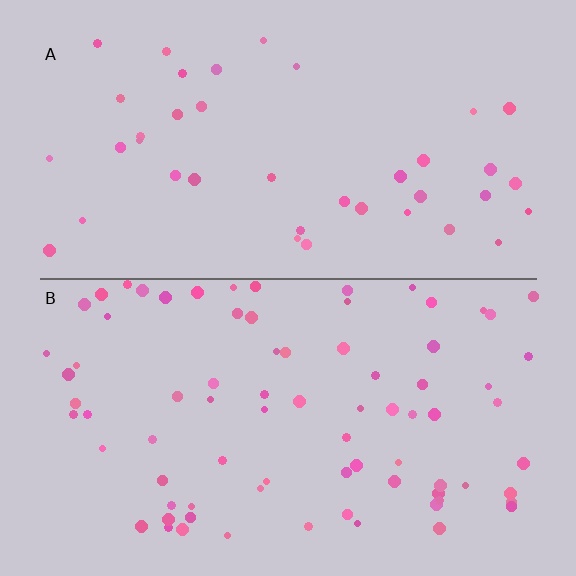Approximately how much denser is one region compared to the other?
Approximately 2.0× — region B over region A.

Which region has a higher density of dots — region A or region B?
B (the bottom).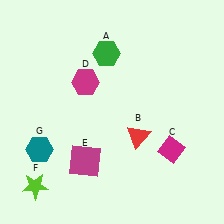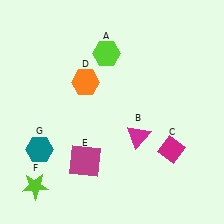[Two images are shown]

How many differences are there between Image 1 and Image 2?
There are 3 differences between the two images.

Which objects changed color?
A changed from green to lime. B changed from red to magenta. D changed from magenta to orange.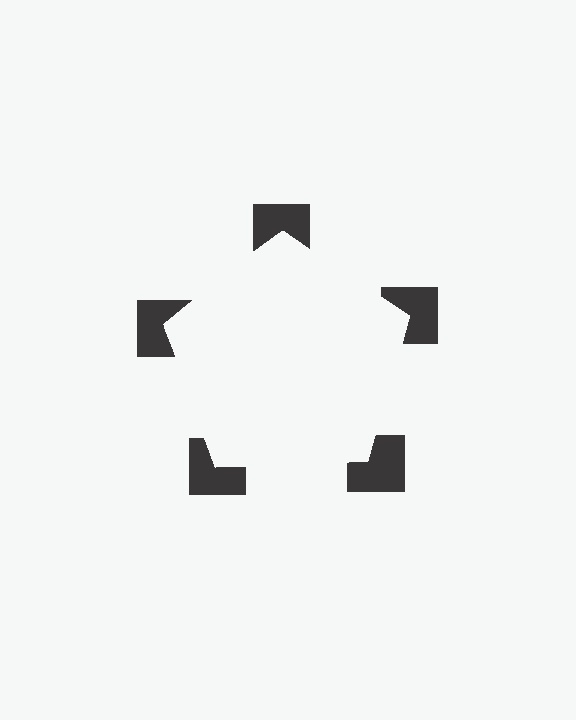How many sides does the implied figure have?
5 sides.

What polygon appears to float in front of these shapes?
An illusory pentagon — its edges are inferred from the aligned wedge cuts in the notched squares, not physically drawn.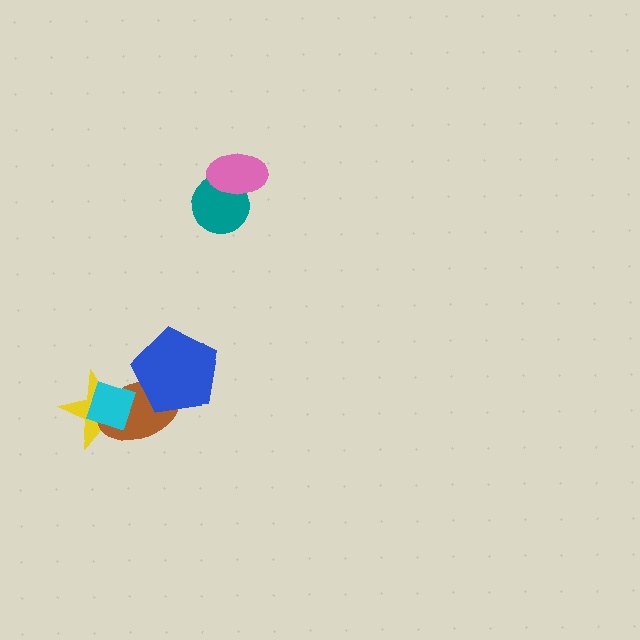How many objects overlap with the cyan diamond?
2 objects overlap with the cyan diamond.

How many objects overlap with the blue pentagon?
1 object overlaps with the blue pentagon.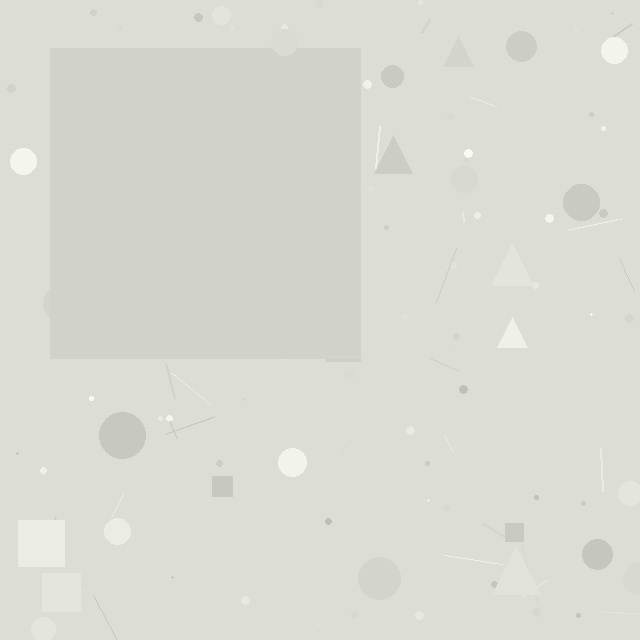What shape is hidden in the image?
A square is hidden in the image.